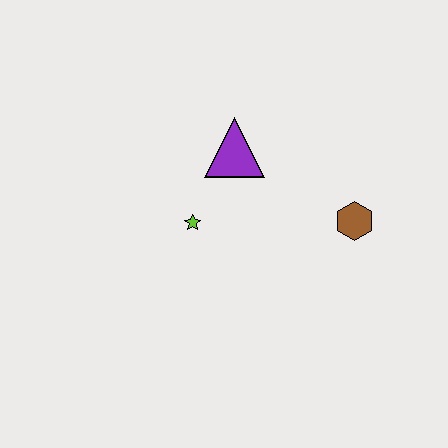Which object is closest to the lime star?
The purple triangle is closest to the lime star.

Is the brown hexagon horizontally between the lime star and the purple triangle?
No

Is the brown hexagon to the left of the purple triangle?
No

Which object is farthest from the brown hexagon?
The lime star is farthest from the brown hexagon.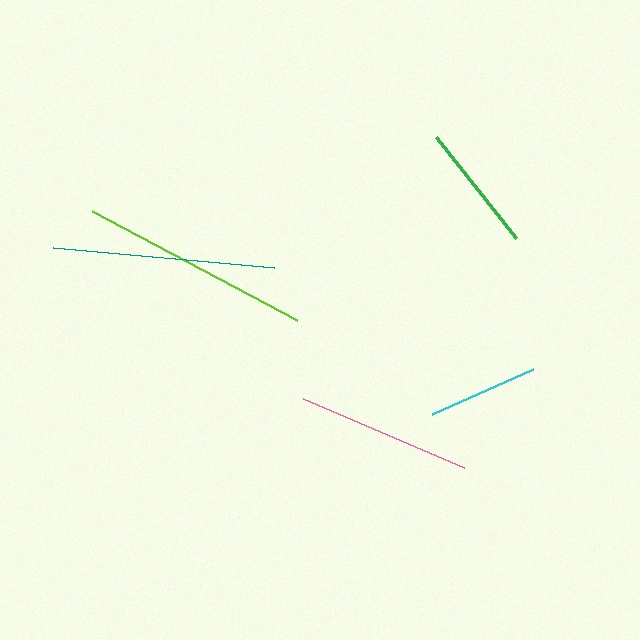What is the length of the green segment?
The green segment is approximately 129 pixels long.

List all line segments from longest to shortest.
From longest to shortest: lime, teal, pink, green, cyan.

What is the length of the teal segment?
The teal segment is approximately 222 pixels long.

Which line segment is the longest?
The lime line is the longest at approximately 232 pixels.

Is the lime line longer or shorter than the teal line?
The lime line is longer than the teal line.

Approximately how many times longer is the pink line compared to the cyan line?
The pink line is approximately 1.6 times the length of the cyan line.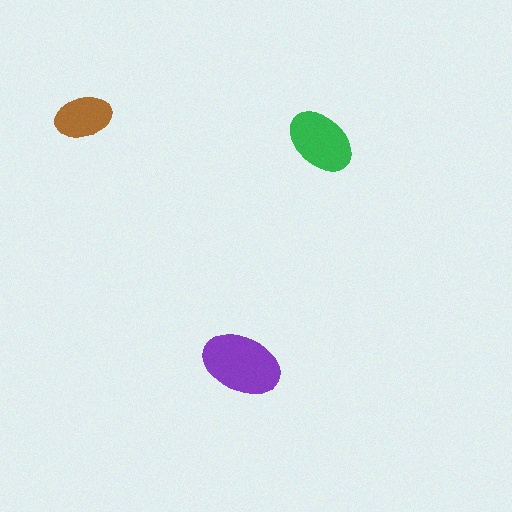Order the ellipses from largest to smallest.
the purple one, the green one, the brown one.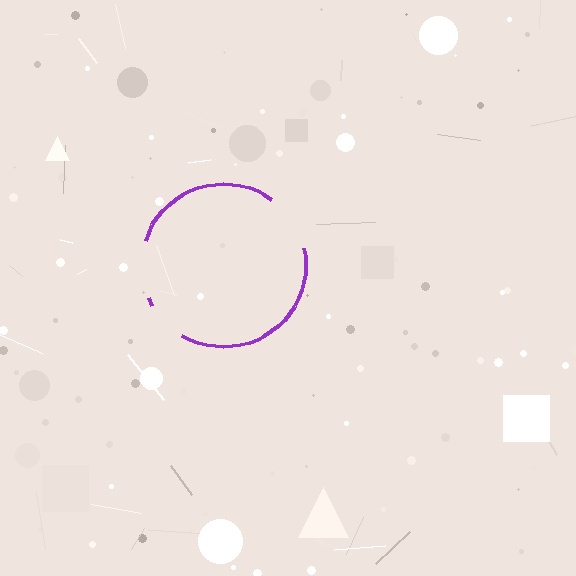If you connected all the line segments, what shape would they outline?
They would outline a circle.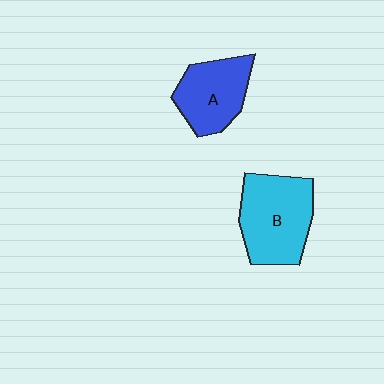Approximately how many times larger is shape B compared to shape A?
Approximately 1.3 times.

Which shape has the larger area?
Shape B (cyan).